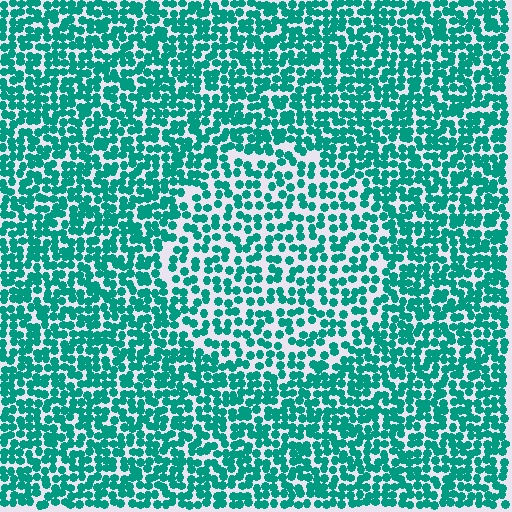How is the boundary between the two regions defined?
The boundary is defined by a change in element density (approximately 1.6x ratio). All elements are the same color, size, and shape.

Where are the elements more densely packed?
The elements are more densely packed outside the circle boundary.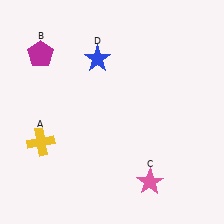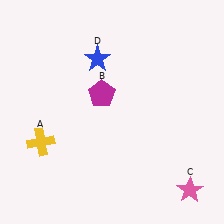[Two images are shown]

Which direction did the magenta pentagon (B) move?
The magenta pentagon (B) moved right.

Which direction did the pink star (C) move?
The pink star (C) moved right.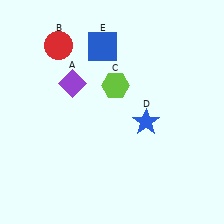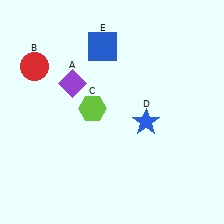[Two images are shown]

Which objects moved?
The objects that moved are: the red circle (B), the lime hexagon (C).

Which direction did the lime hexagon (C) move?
The lime hexagon (C) moved left.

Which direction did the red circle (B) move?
The red circle (B) moved left.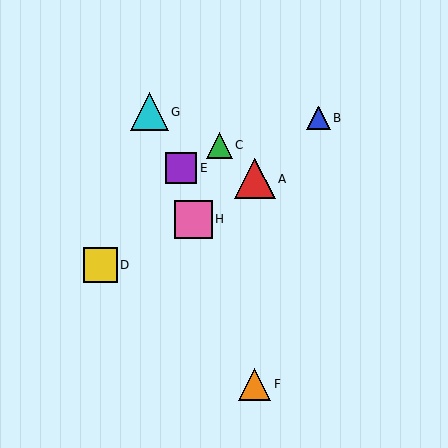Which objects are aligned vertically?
Objects A, F are aligned vertically.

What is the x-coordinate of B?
Object B is at x≈318.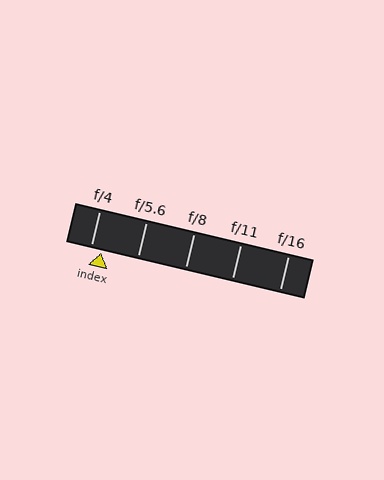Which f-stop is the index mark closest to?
The index mark is closest to f/4.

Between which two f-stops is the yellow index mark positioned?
The index mark is between f/4 and f/5.6.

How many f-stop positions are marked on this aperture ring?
There are 5 f-stop positions marked.